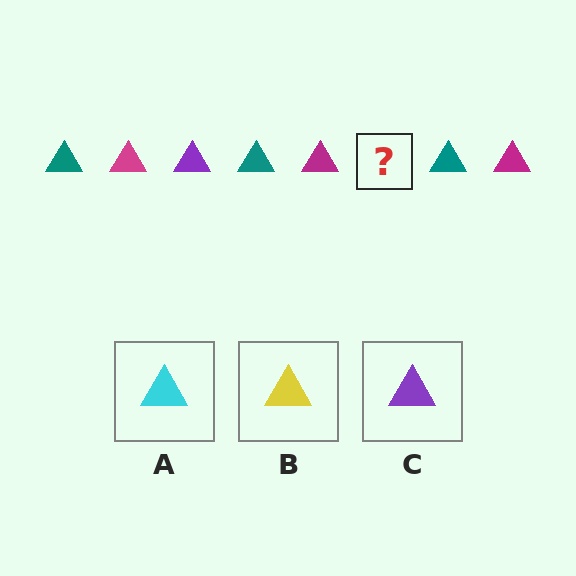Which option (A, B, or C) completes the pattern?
C.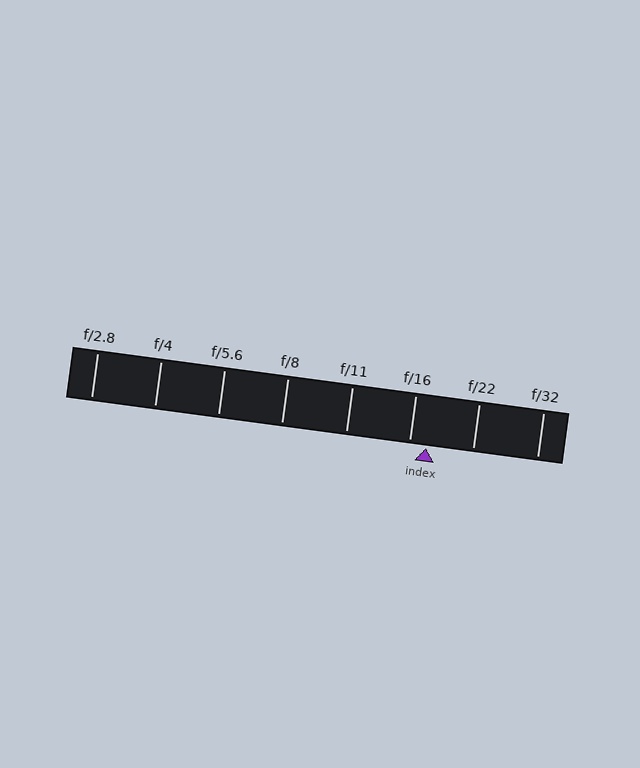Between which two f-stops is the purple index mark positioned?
The index mark is between f/16 and f/22.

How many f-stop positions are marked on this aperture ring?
There are 8 f-stop positions marked.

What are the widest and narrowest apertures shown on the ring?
The widest aperture shown is f/2.8 and the narrowest is f/32.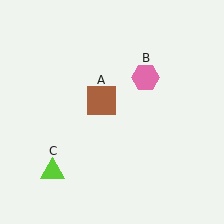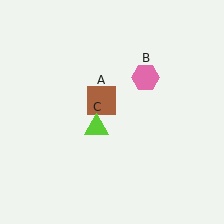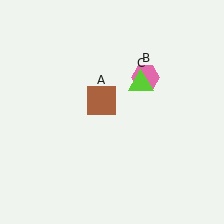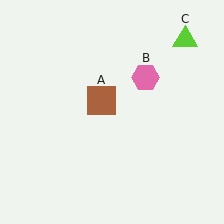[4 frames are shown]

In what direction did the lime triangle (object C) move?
The lime triangle (object C) moved up and to the right.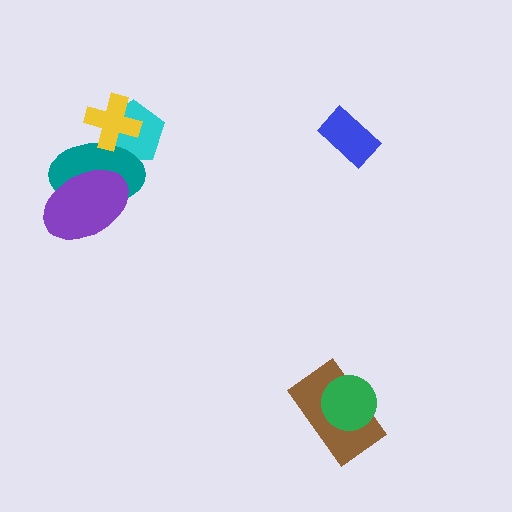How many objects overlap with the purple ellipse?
1 object overlaps with the purple ellipse.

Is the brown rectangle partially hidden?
Yes, it is partially covered by another shape.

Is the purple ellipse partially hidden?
No, no other shape covers it.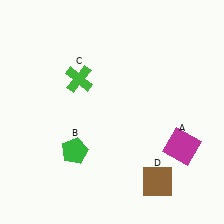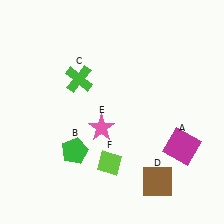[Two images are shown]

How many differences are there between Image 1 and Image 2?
There are 2 differences between the two images.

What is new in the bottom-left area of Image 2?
A pink star (E) was added in the bottom-left area of Image 2.